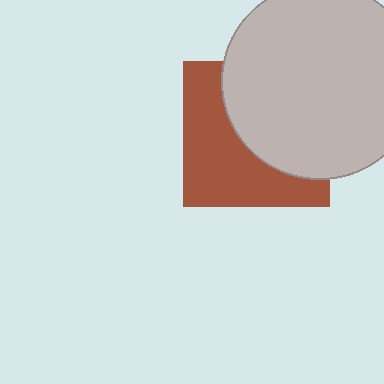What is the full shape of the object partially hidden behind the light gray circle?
The partially hidden object is a brown square.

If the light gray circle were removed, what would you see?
You would see the complete brown square.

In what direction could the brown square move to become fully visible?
The brown square could move toward the lower-left. That would shift it out from behind the light gray circle entirely.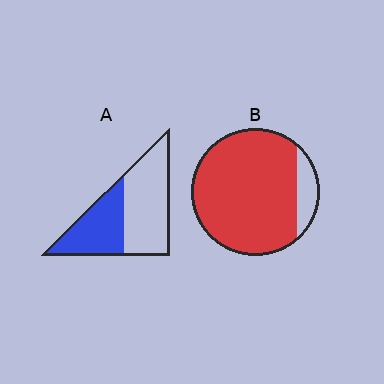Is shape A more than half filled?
No.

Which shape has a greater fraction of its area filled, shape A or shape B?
Shape B.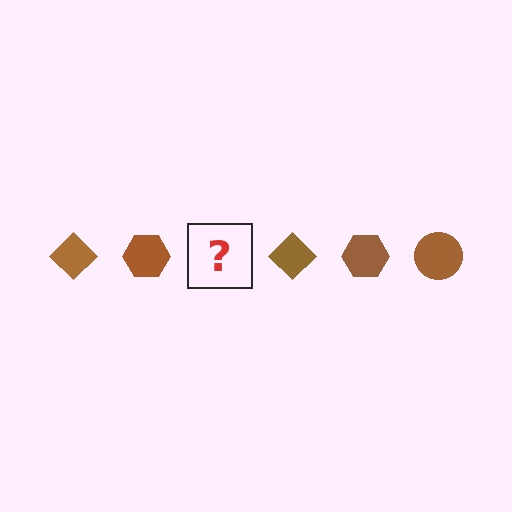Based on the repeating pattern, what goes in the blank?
The blank should be a brown circle.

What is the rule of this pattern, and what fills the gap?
The rule is that the pattern cycles through diamond, hexagon, circle shapes in brown. The gap should be filled with a brown circle.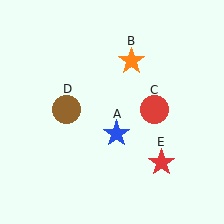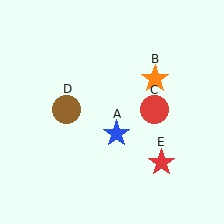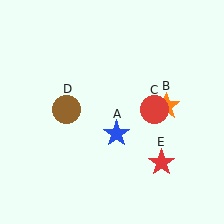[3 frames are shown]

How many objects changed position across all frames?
1 object changed position: orange star (object B).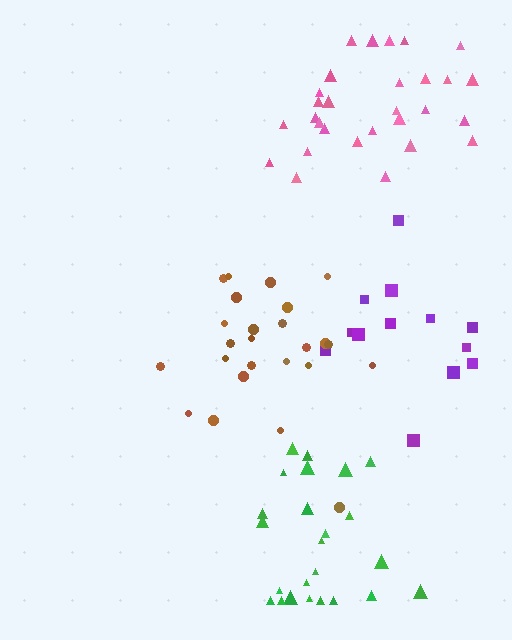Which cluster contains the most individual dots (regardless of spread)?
Pink (29).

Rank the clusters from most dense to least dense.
green, pink, brown, purple.